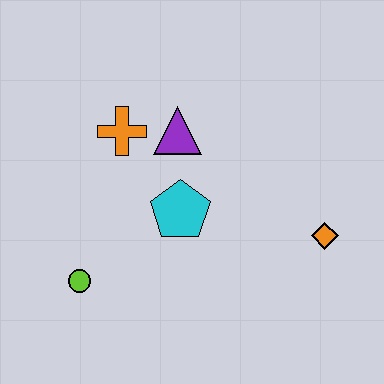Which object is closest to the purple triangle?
The orange cross is closest to the purple triangle.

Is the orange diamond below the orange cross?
Yes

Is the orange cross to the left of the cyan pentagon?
Yes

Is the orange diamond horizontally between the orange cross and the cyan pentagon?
No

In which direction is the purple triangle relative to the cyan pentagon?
The purple triangle is above the cyan pentagon.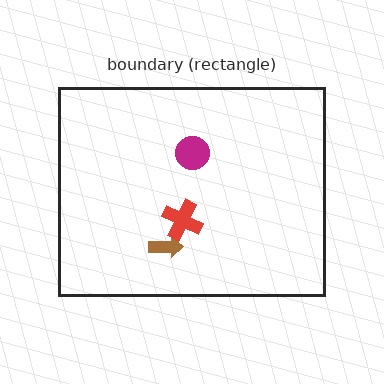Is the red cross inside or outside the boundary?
Inside.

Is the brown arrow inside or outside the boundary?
Inside.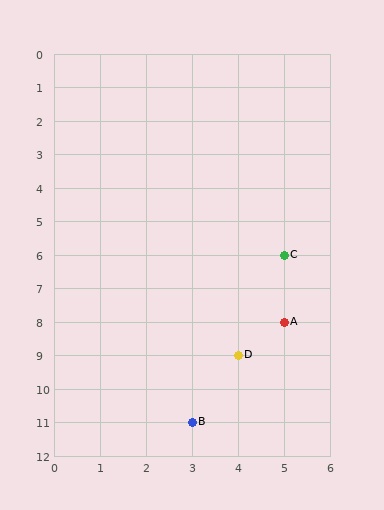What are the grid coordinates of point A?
Point A is at grid coordinates (5, 8).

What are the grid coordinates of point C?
Point C is at grid coordinates (5, 6).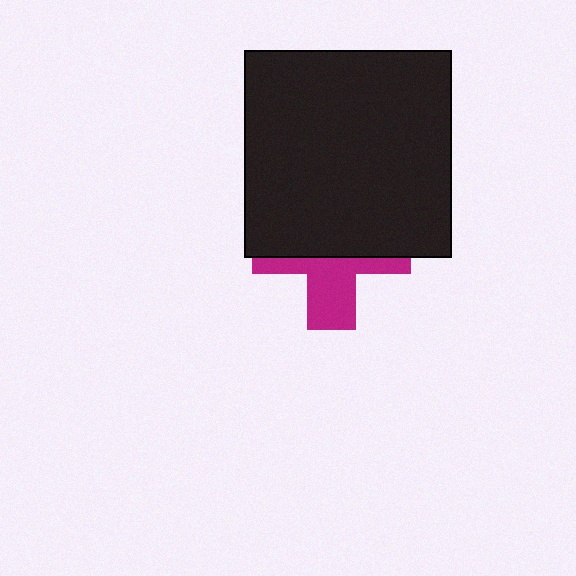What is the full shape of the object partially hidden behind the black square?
The partially hidden object is a magenta cross.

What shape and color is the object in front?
The object in front is a black square.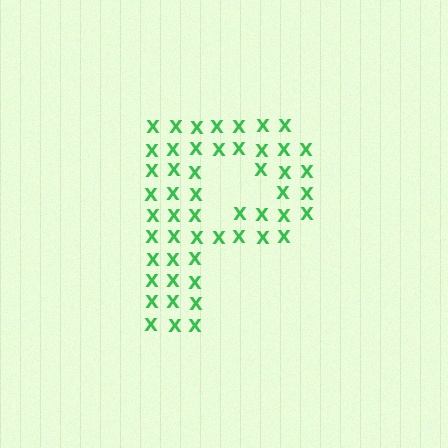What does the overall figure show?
The overall figure shows the letter P.